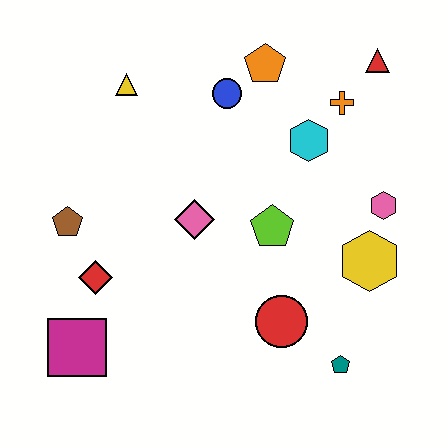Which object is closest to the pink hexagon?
The yellow hexagon is closest to the pink hexagon.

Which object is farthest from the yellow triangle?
The teal pentagon is farthest from the yellow triangle.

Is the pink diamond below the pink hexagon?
Yes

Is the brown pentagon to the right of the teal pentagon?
No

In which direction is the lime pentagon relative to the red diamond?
The lime pentagon is to the right of the red diamond.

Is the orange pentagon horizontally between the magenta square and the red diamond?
No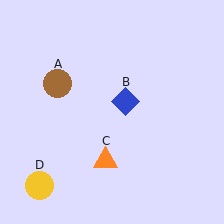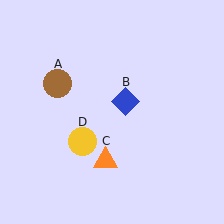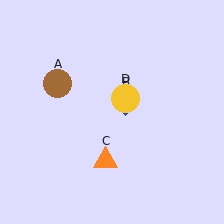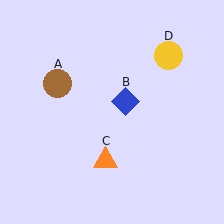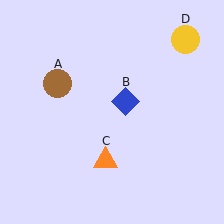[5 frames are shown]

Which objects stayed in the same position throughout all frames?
Brown circle (object A) and blue diamond (object B) and orange triangle (object C) remained stationary.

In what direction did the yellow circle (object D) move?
The yellow circle (object D) moved up and to the right.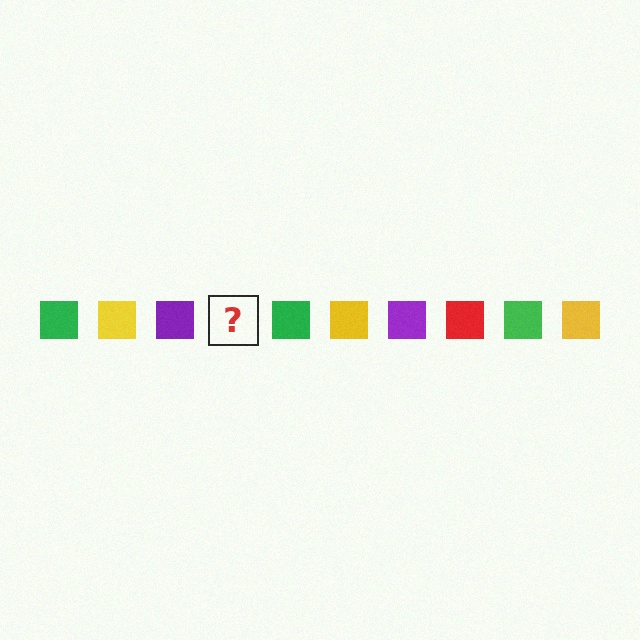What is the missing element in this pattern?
The missing element is a red square.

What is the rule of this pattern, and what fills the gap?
The rule is that the pattern cycles through green, yellow, purple, red squares. The gap should be filled with a red square.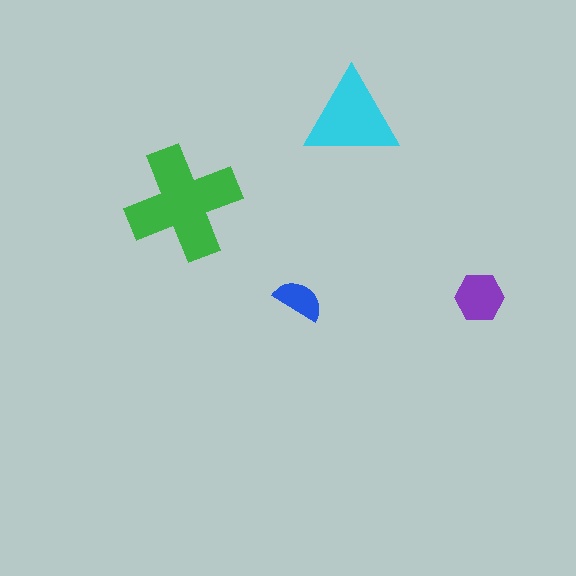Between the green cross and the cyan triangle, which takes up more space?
The green cross.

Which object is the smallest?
The blue semicircle.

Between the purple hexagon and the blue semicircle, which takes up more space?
The purple hexagon.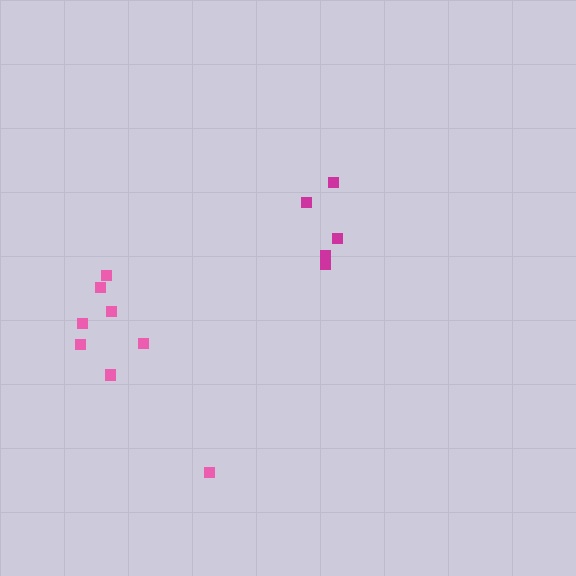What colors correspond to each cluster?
The clusters are colored: pink, magenta.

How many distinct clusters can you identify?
There are 2 distinct clusters.